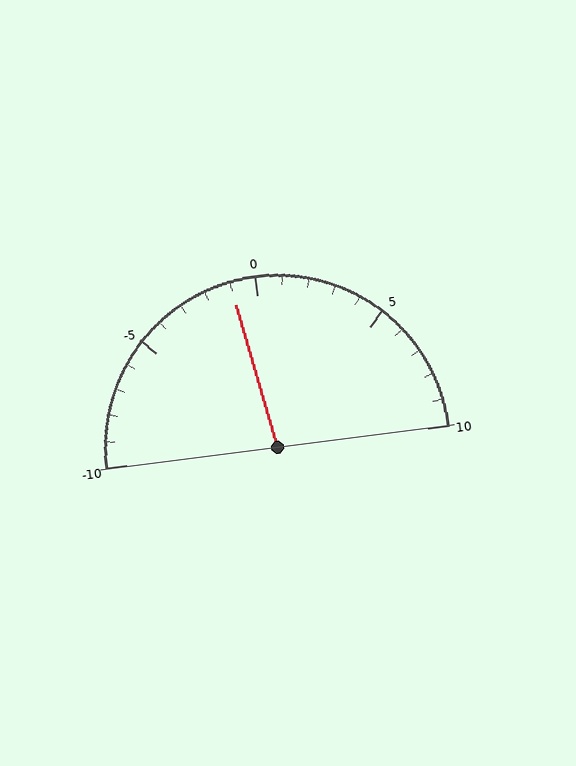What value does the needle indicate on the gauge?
The needle indicates approximately -1.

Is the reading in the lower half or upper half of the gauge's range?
The reading is in the lower half of the range (-10 to 10).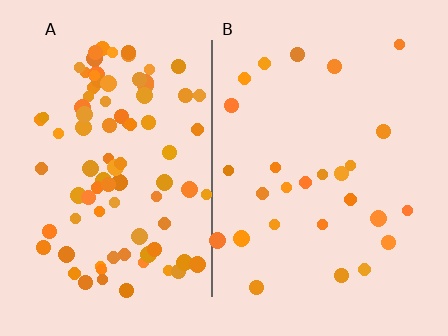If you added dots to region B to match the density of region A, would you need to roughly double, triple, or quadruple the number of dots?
Approximately triple.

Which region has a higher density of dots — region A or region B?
A (the left).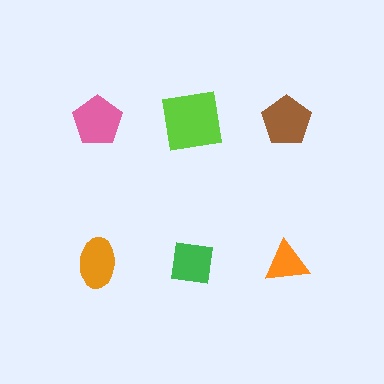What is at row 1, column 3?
A brown pentagon.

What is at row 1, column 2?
A lime square.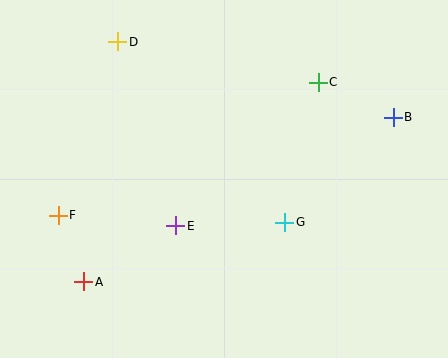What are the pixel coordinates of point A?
Point A is at (84, 282).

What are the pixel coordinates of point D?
Point D is at (118, 42).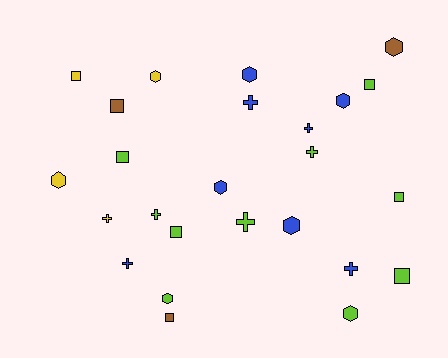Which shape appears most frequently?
Hexagon, with 9 objects.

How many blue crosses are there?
There are 4 blue crosses.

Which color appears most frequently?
Lime, with 10 objects.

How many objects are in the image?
There are 25 objects.